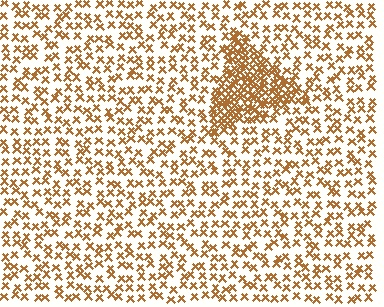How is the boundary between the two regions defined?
The boundary is defined by a change in element density (approximately 2.7x ratio). All elements are the same color, size, and shape.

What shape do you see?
I see a triangle.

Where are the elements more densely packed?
The elements are more densely packed inside the triangle boundary.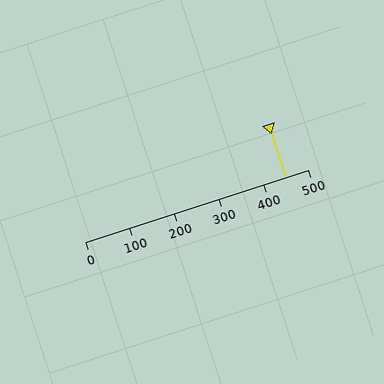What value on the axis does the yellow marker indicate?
The marker indicates approximately 450.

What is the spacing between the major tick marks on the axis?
The major ticks are spaced 100 apart.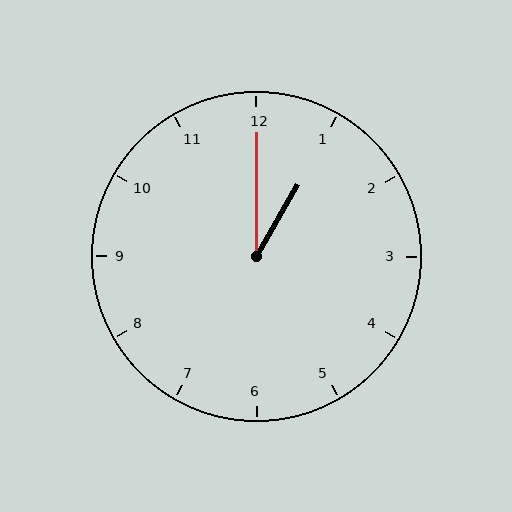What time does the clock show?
1:00.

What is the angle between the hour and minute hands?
Approximately 30 degrees.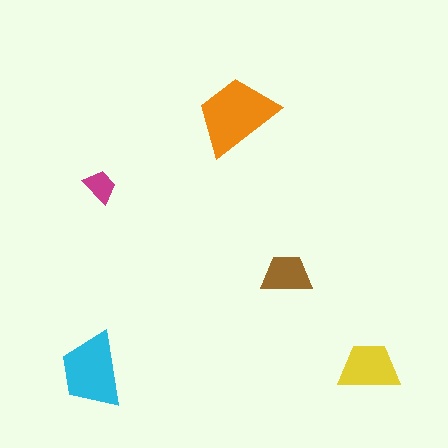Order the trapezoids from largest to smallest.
the orange one, the cyan one, the yellow one, the brown one, the magenta one.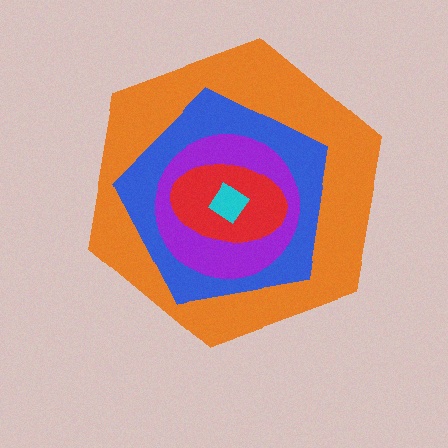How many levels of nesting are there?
5.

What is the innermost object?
The cyan diamond.